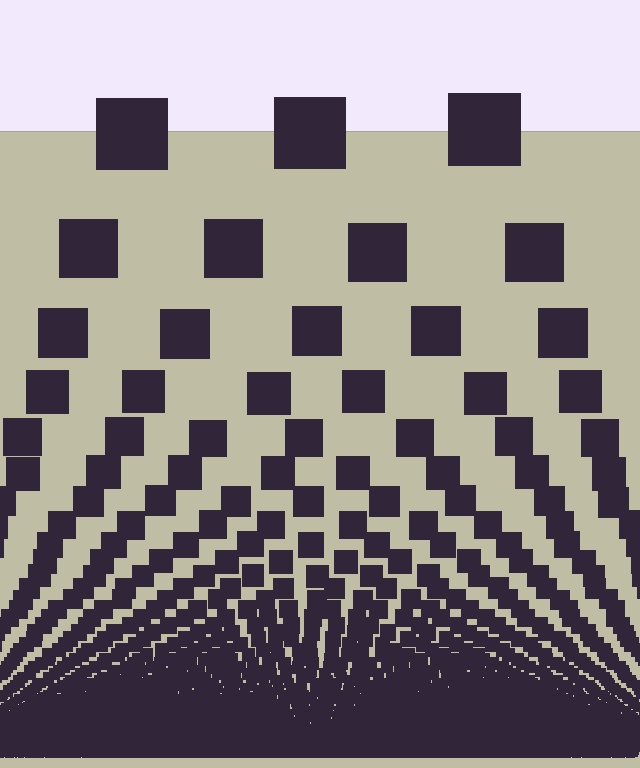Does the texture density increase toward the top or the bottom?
Density increases toward the bottom.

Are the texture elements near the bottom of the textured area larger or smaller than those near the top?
Smaller. The gradient is inverted — elements near the bottom are smaller and denser.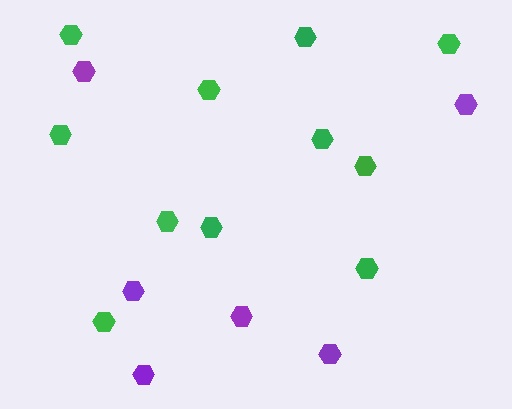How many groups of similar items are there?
There are 2 groups: one group of green hexagons (11) and one group of purple hexagons (6).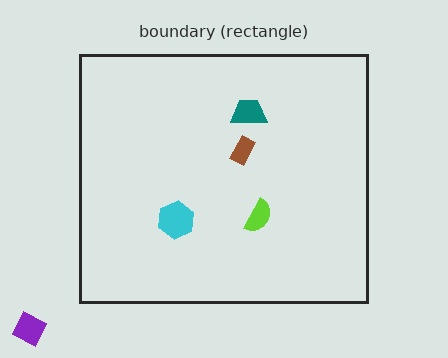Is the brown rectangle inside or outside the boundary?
Inside.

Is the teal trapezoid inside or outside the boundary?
Inside.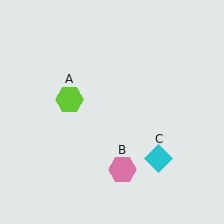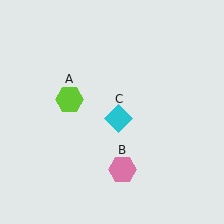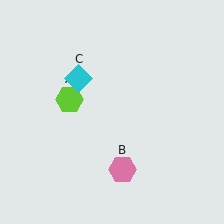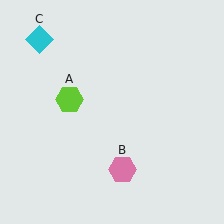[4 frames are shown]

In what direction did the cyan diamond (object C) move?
The cyan diamond (object C) moved up and to the left.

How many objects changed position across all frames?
1 object changed position: cyan diamond (object C).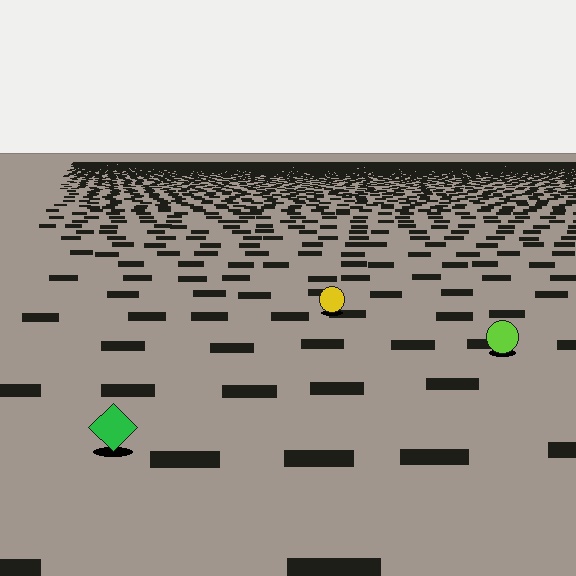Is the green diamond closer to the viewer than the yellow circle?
Yes. The green diamond is closer — you can tell from the texture gradient: the ground texture is coarser near it.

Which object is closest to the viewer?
The green diamond is closest. The texture marks near it are larger and more spread out.